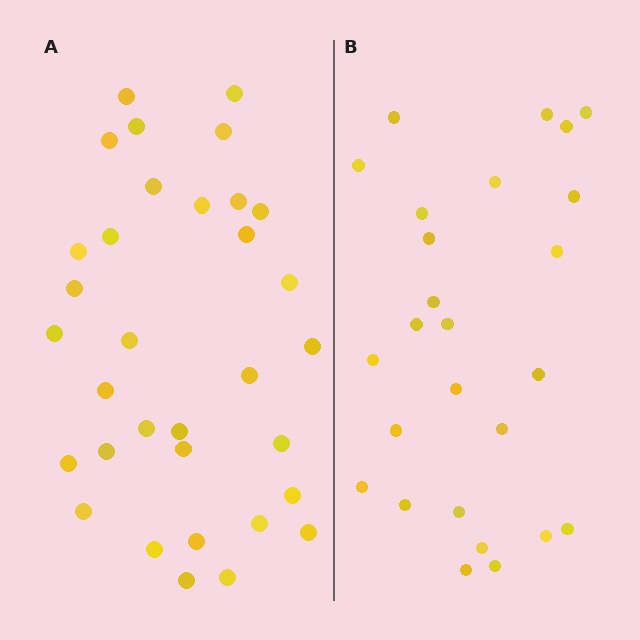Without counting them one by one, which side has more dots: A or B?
Region A (the left region) has more dots.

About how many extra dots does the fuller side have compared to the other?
Region A has roughly 8 or so more dots than region B.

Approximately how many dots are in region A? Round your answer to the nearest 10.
About 30 dots. (The exact count is 33, which rounds to 30.)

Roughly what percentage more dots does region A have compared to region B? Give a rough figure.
About 25% more.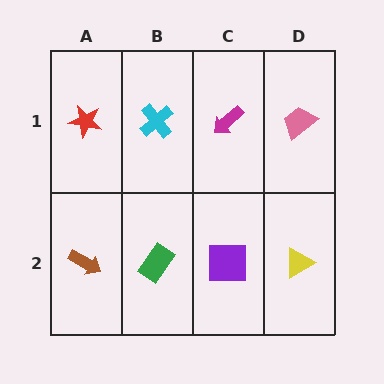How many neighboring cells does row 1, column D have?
2.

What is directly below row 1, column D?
A yellow triangle.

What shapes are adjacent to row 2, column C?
A magenta arrow (row 1, column C), a green rectangle (row 2, column B), a yellow triangle (row 2, column D).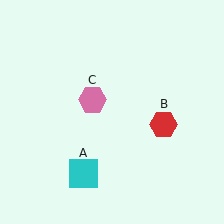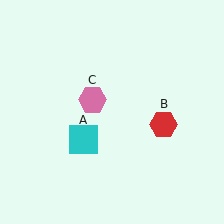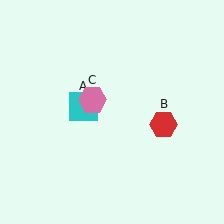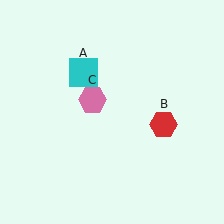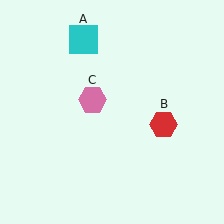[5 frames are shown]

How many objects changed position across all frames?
1 object changed position: cyan square (object A).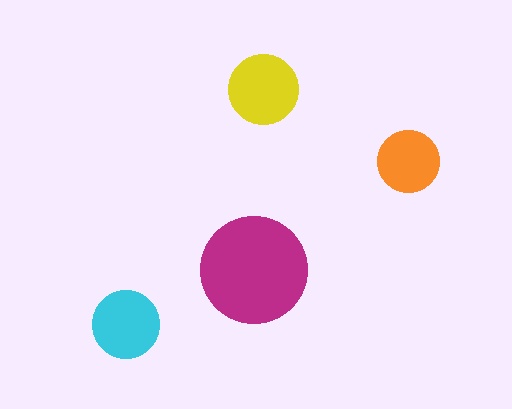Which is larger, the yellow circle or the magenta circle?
The magenta one.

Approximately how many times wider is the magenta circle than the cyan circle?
About 1.5 times wider.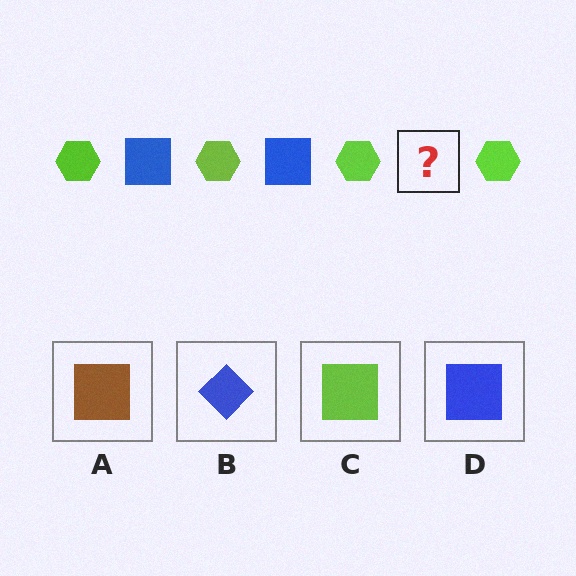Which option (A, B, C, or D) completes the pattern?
D.